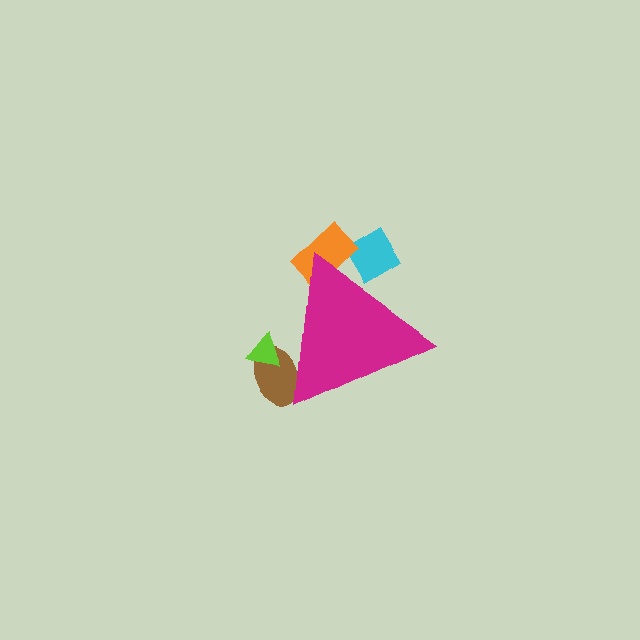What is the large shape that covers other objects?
A magenta triangle.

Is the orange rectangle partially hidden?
Yes, the orange rectangle is partially hidden behind the magenta triangle.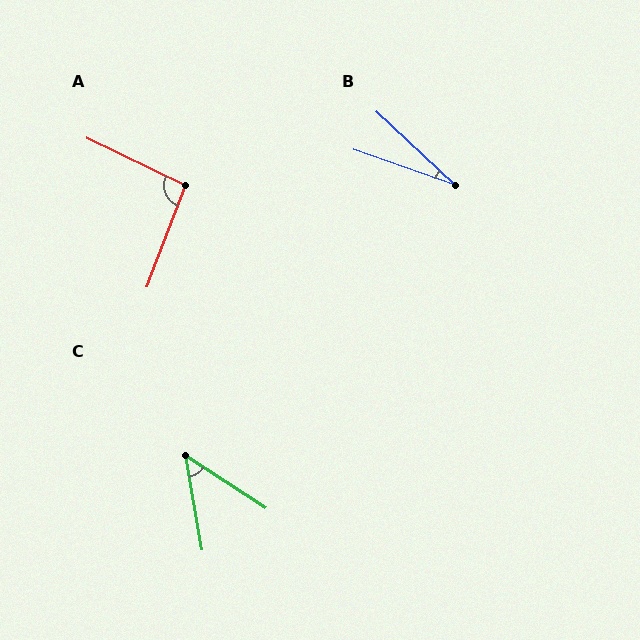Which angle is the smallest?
B, at approximately 24 degrees.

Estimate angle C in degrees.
Approximately 47 degrees.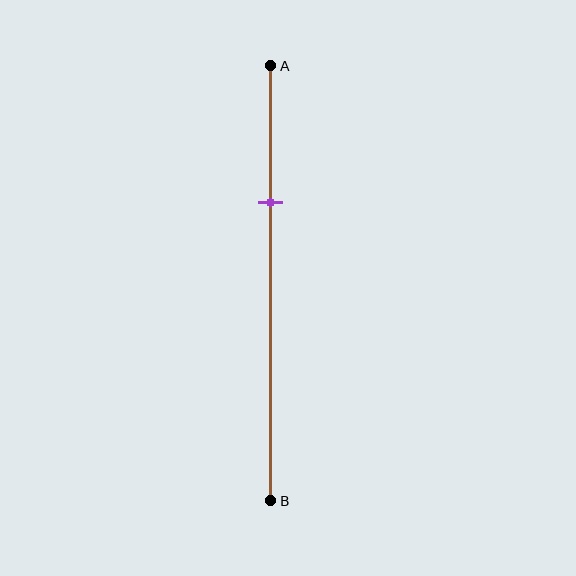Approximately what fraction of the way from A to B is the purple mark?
The purple mark is approximately 30% of the way from A to B.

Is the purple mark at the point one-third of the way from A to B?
Yes, the mark is approximately at the one-third point.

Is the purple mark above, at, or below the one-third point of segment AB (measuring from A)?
The purple mark is approximately at the one-third point of segment AB.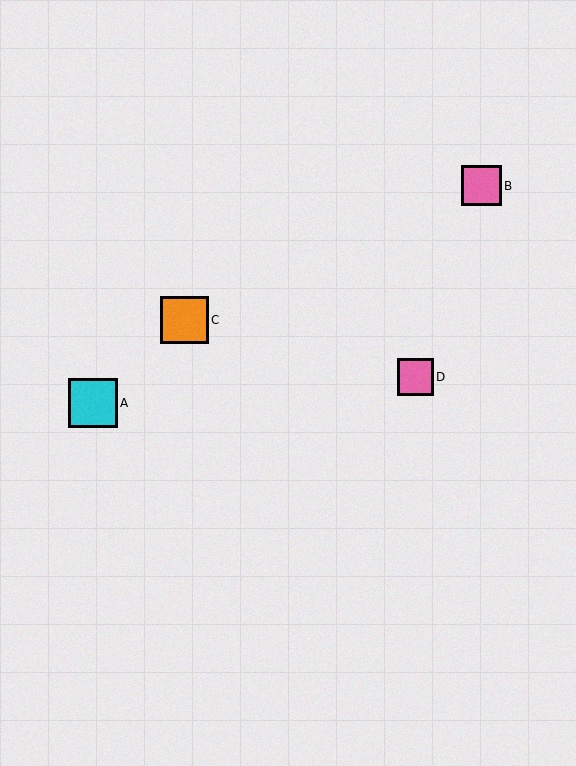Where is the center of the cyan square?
The center of the cyan square is at (93, 403).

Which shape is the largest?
The cyan square (labeled A) is the largest.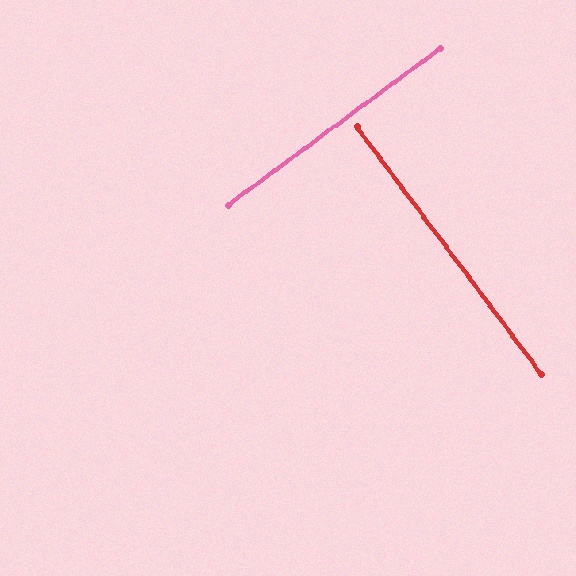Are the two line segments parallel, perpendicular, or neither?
Perpendicular — they meet at approximately 90°.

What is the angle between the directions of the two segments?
Approximately 90 degrees.